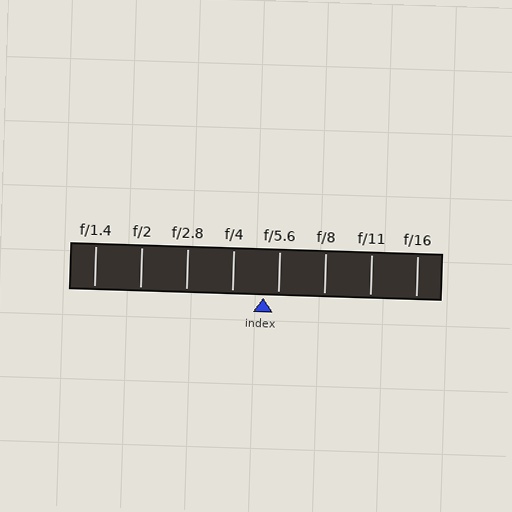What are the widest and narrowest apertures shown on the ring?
The widest aperture shown is f/1.4 and the narrowest is f/16.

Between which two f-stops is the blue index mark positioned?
The index mark is between f/4 and f/5.6.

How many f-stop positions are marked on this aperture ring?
There are 8 f-stop positions marked.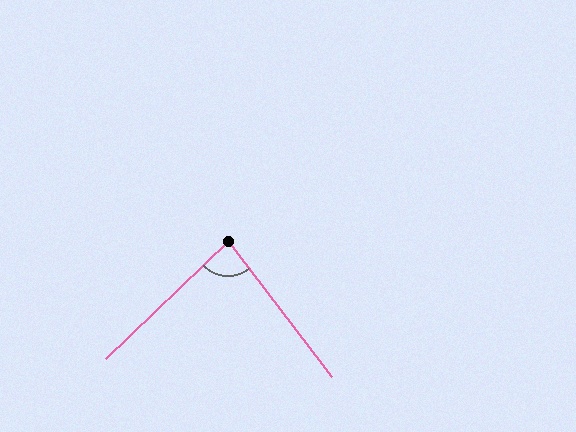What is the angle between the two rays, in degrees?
Approximately 84 degrees.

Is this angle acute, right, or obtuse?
It is acute.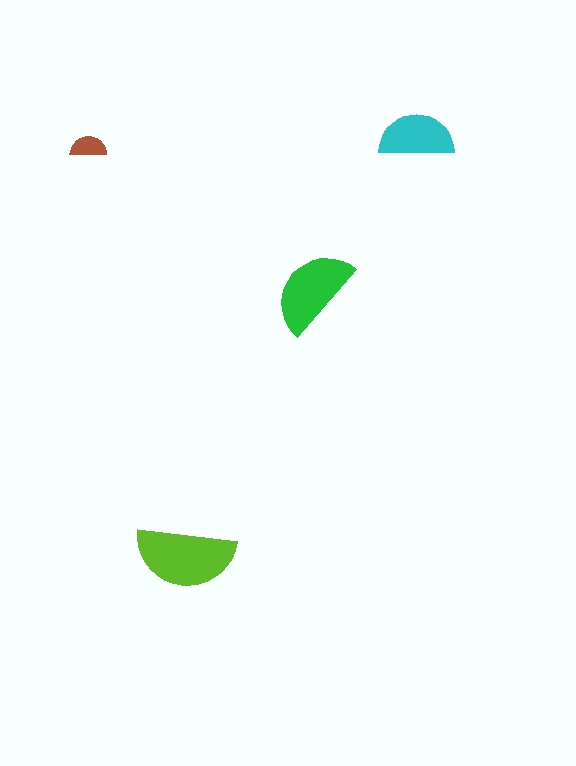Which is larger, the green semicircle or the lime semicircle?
The lime one.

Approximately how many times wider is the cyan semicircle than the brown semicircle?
About 2 times wider.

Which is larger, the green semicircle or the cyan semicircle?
The green one.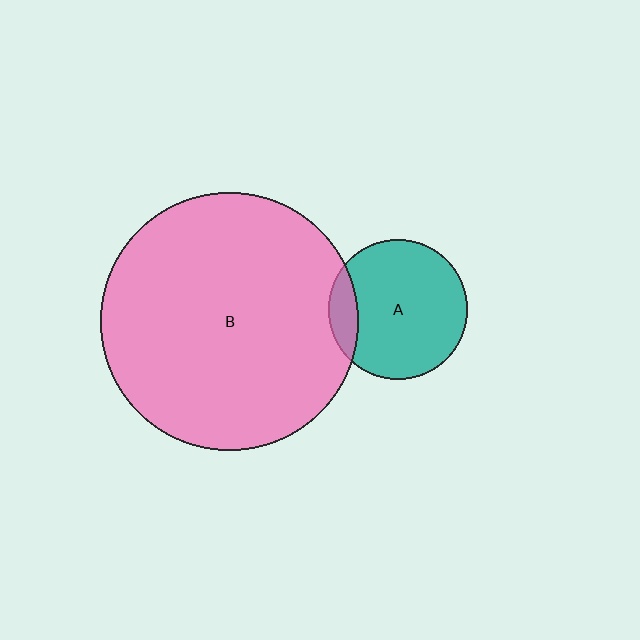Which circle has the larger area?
Circle B (pink).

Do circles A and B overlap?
Yes.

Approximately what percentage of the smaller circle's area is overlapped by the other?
Approximately 15%.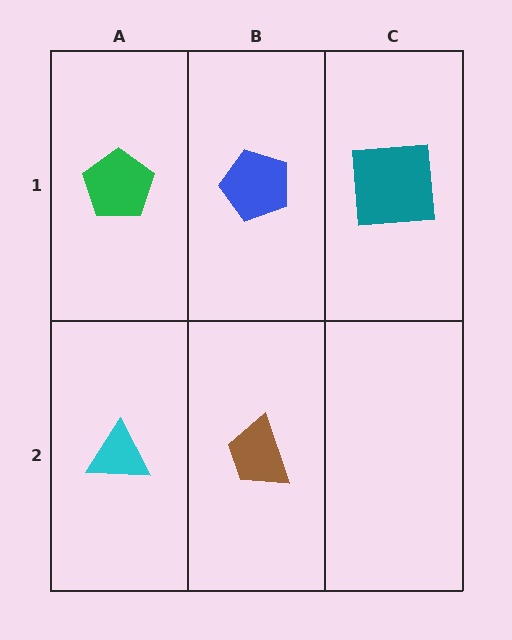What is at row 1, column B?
A blue pentagon.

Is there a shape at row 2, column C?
No, that cell is empty.